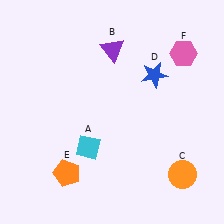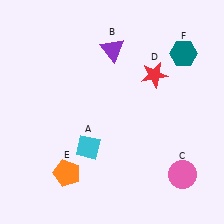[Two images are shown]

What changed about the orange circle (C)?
In Image 1, C is orange. In Image 2, it changed to pink.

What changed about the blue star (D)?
In Image 1, D is blue. In Image 2, it changed to red.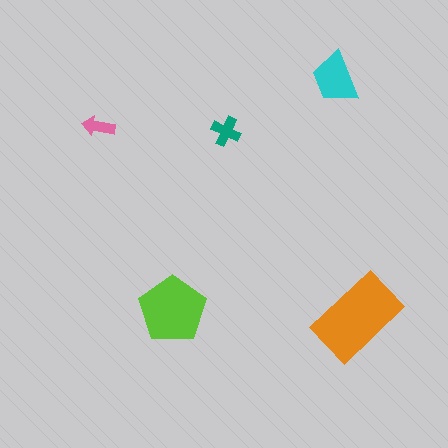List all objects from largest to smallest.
The orange rectangle, the lime pentagon, the cyan trapezoid, the teal cross, the pink arrow.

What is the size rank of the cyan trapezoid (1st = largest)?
3rd.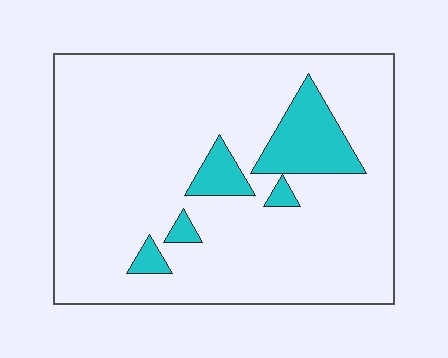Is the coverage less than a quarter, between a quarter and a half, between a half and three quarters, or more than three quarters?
Less than a quarter.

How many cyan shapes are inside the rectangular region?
5.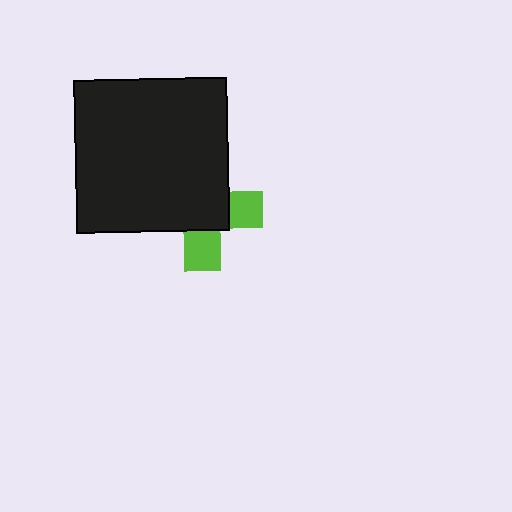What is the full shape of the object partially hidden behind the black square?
The partially hidden object is a lime cross.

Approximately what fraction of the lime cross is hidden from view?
Roughly 65% of the lime cross is hidden behind the black square.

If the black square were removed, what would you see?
You would see the complete lime cross.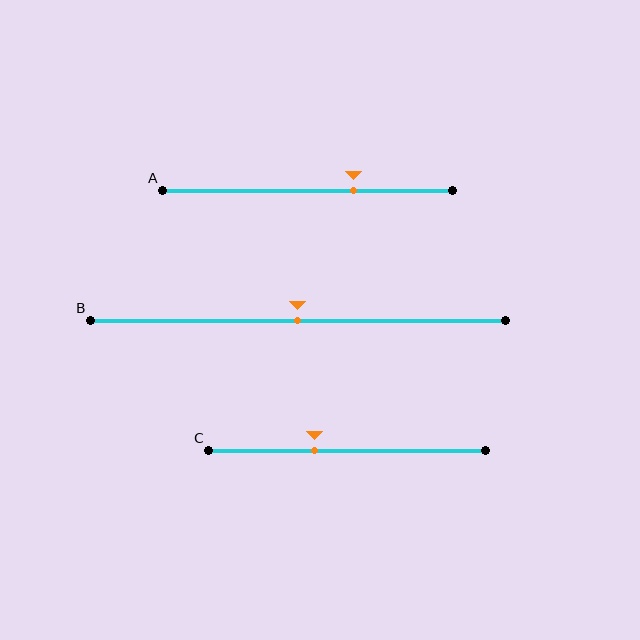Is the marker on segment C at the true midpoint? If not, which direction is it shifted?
No, the marker on segment C is shifted to the left by about 12% of the segment length.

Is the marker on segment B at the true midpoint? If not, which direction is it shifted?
Yes, the marker on segment B is at the true midpoint.